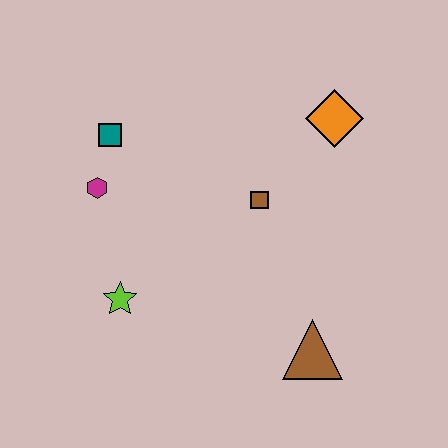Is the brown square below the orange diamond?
Yes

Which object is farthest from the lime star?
The orange diamond is farthest from the lime star.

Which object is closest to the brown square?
The orange diamond is closest to the brown square.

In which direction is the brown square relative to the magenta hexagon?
The brown square is to the right of the magenta hexagon.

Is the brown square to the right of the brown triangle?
No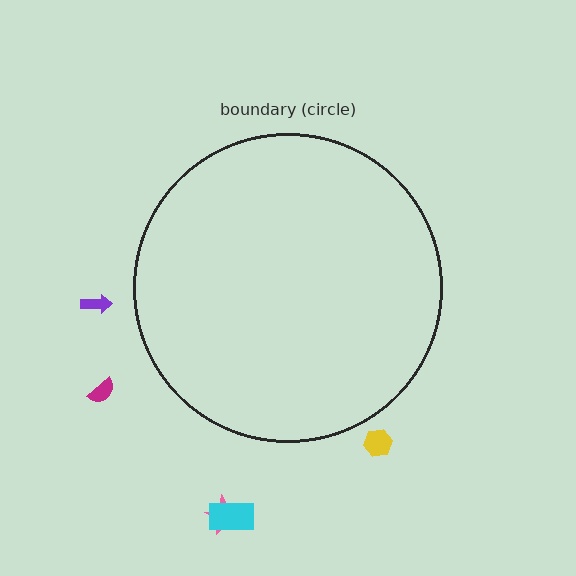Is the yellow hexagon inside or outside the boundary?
Outside.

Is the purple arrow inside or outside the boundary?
Outside.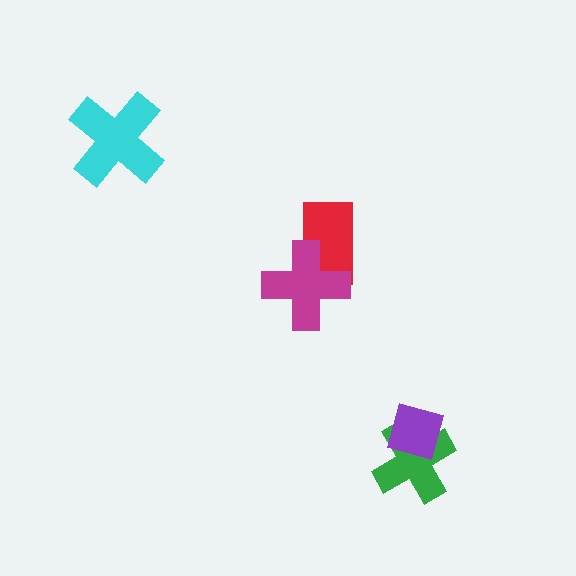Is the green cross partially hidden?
Yes, it is partially covered by another shape.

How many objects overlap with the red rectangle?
1 object overlaps with the red rectangle.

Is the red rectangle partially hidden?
Yes, it is partially covered by another shape.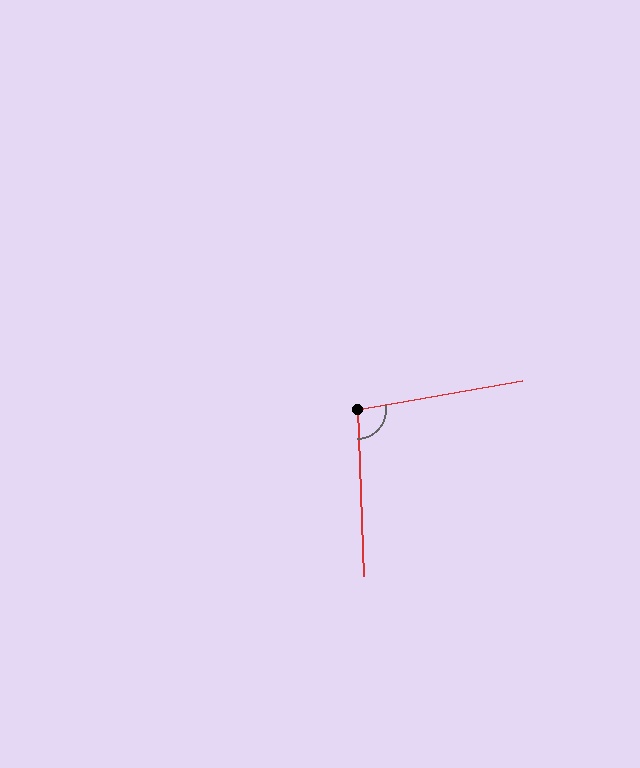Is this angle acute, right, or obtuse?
It is obtuse.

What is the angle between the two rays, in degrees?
Approximately 98 degrees.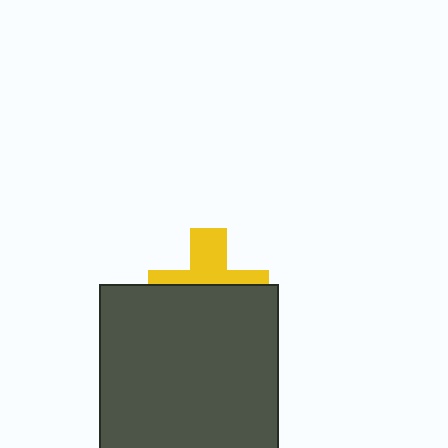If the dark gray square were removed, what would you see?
You would see the complete yellow cross.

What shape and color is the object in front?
The object in front is a dark gray square.